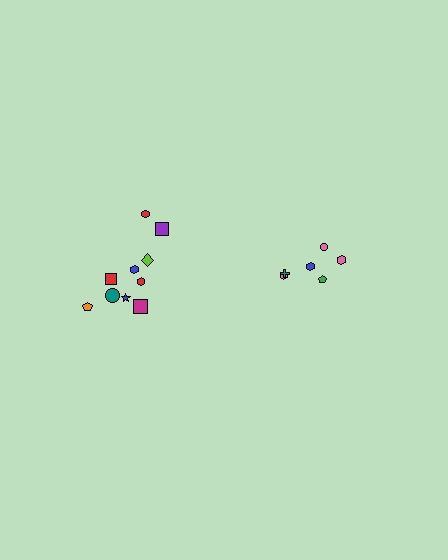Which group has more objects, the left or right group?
The left group.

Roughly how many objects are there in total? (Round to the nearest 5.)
Roughly 15 objects in total.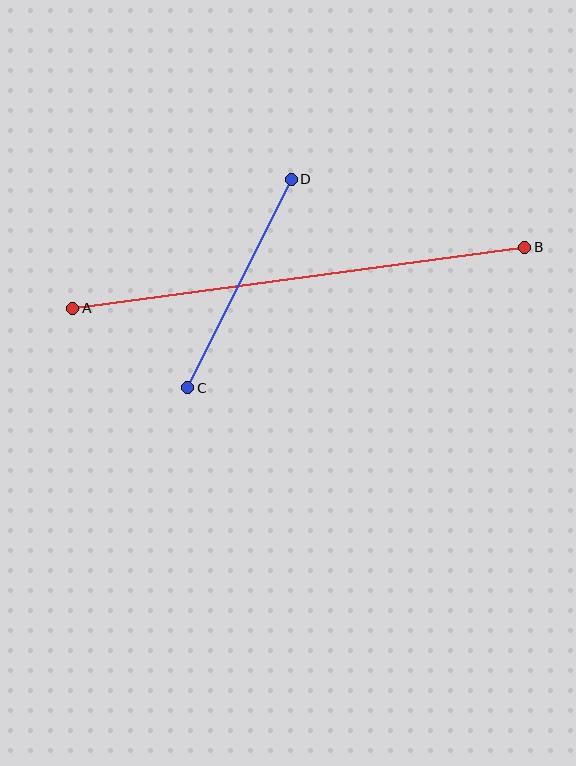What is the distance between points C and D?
The distance is approximately 233 pixels.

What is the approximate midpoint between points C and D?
The midpoint is at approximately (239, 283) pixels.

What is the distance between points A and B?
The distance is approximately 456 pixels.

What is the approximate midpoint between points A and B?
The midpoint is at approximately (299, 278) pixels.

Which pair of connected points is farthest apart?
Points A and B are farthest apart.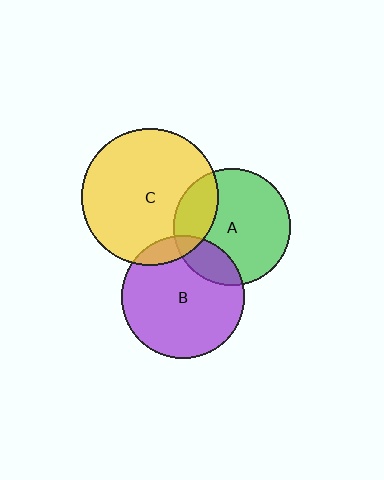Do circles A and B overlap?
Yes.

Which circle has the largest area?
Circle C (yellow).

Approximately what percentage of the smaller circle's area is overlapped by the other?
Approximately 20%.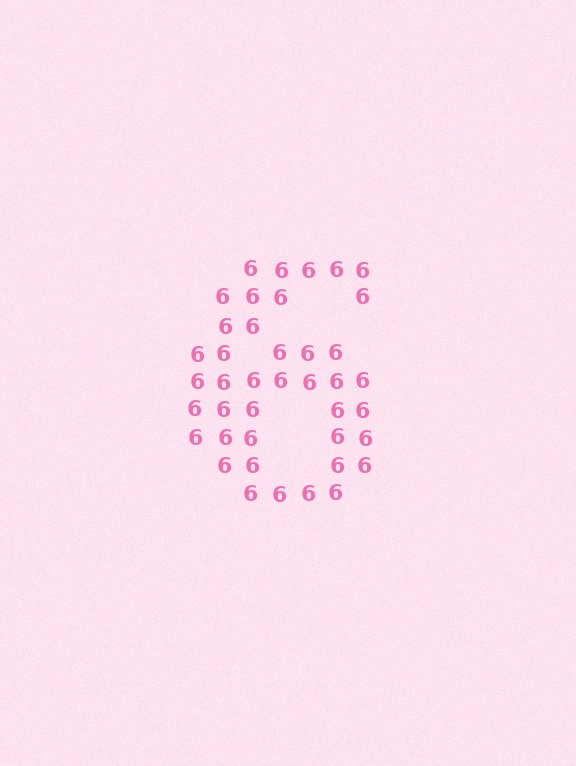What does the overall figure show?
The overall figure shows the digit 6.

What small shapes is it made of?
It is made of small digit 6's.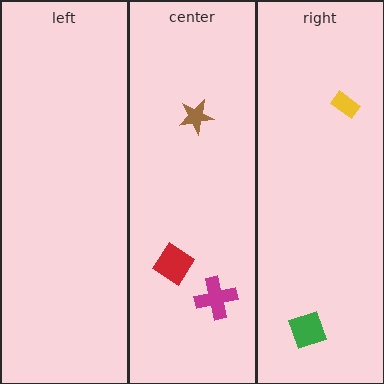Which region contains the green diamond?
The right region.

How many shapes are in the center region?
3.